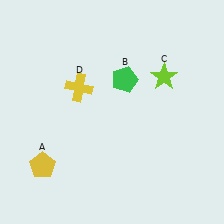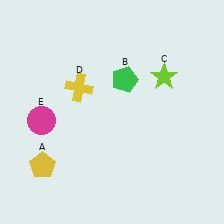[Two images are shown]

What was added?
A magenta circle (E) was added in Image 2.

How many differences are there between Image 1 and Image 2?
There is 1 difference between the two images.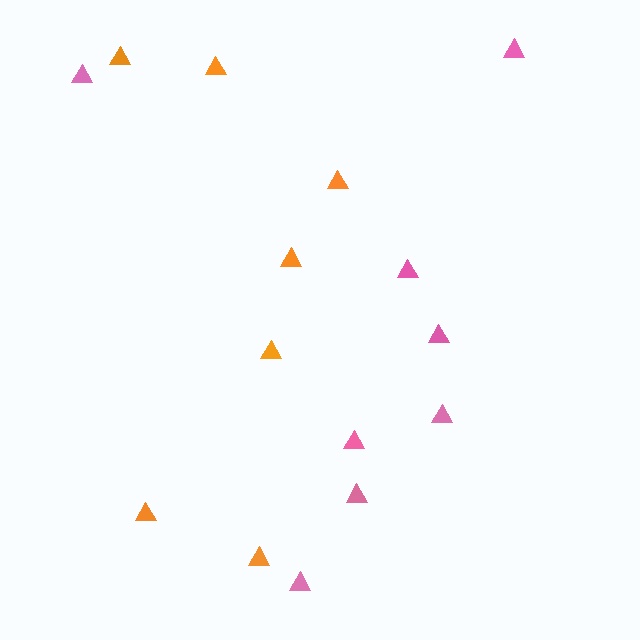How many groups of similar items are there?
There are 2 groups: one group of pink triangles (8) and one group of orange triangles (7).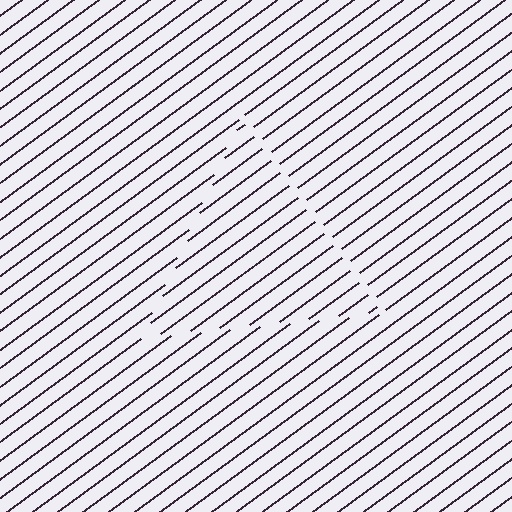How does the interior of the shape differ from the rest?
The interior of the shape contains the same grating, shifted by half a period — the contour is defined by the phase discontinuity where line-ends from the inner and outer gratings abut.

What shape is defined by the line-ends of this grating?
An illusory triangle. The interior of the shape contains the same grating, shifted by half a period — the contour is defined by the phase discontinuity where line-ends from the inner and outer gratings abut.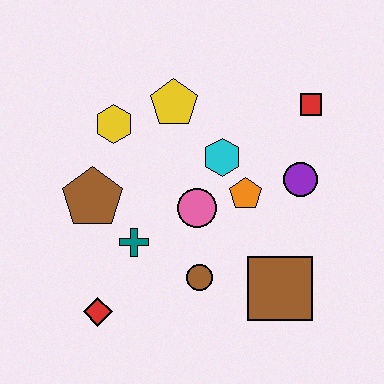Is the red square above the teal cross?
Yes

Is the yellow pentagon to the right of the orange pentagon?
No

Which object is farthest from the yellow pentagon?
The red diamond is farthest from the yellow pentagon.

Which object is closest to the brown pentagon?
The teal cross is closest to the brown pentagon.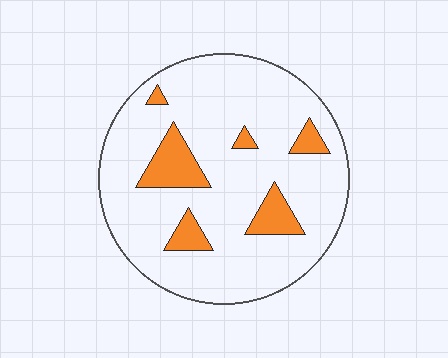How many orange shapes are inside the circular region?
6.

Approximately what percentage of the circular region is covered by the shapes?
Approximately 15%.